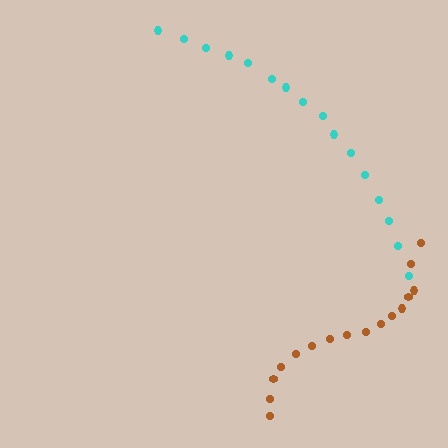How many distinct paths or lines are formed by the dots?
There are 2 distinct paths.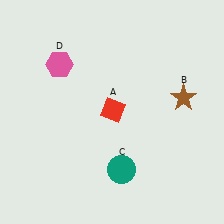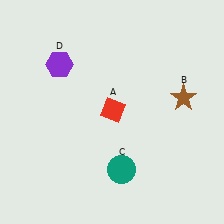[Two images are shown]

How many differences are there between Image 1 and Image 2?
There is 1 difference between the two images.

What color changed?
The hexagon (D) changed from pink in Image 1 to purple in Image 2.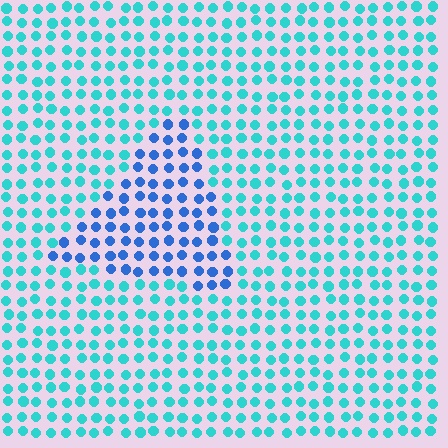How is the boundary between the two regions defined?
The boundary is defined purely by a slight shift in hue (about 40 degrees). Spacing, size, and orientation are identical on both sides.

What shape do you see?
I see a triangle.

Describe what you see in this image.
The image is filled with small cyan elements in a uniform arrangement. A triangle-shaped region is visible where the elements are tinted to a slightly different hue, forming a subtle color boundary.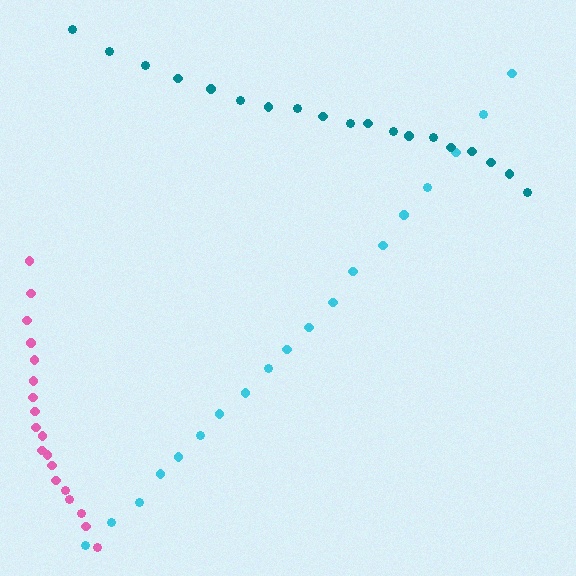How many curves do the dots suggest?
There are 3 distinct paths.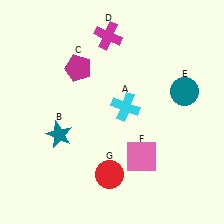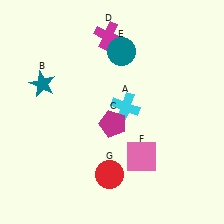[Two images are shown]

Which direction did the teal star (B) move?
The teal star (B) moved up.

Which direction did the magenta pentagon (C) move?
The magenta pentagon (C) moved down.